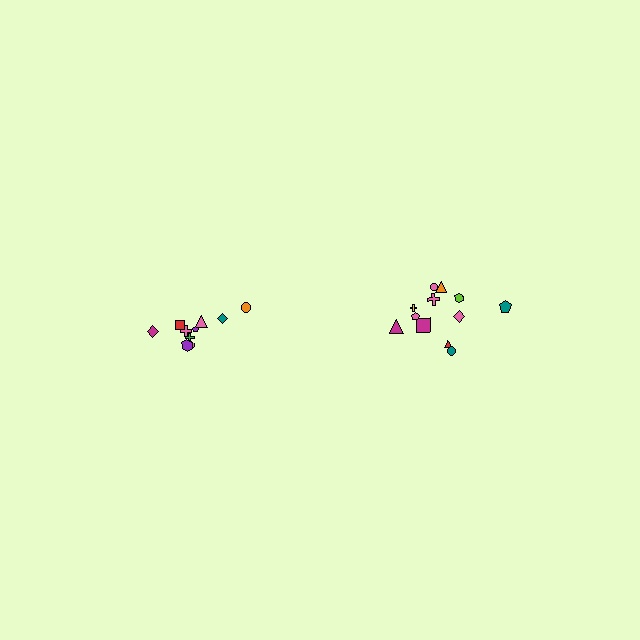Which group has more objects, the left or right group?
The right group.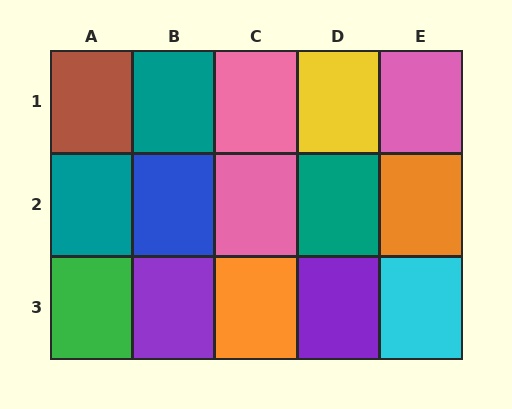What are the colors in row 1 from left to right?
Brown, teal, pink, yellow, pink.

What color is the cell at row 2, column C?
Pink.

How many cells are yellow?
1 cell is yellow.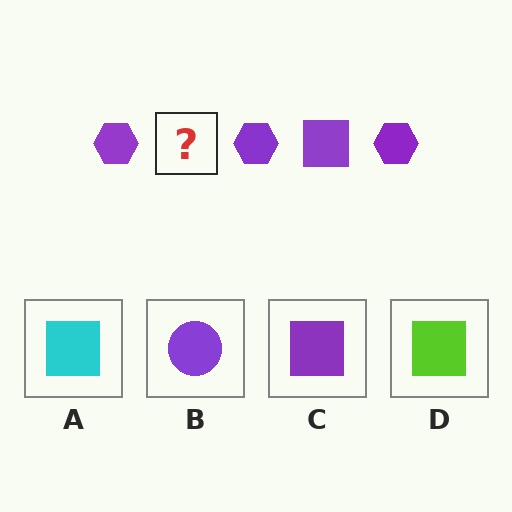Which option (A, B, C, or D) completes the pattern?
C.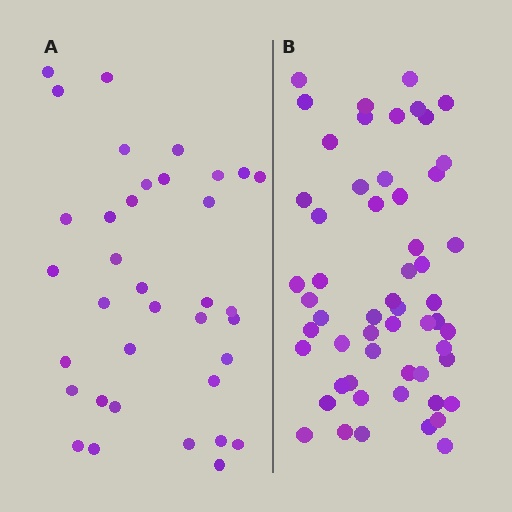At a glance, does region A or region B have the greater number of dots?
Region B (the right region) has more dots.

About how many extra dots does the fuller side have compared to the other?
Region B has approximately 20 more dots than region A.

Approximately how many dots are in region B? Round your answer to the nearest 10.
About 60 dots. (The exact count is 56, which rounds to 60.)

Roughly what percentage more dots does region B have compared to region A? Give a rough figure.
About 55% more.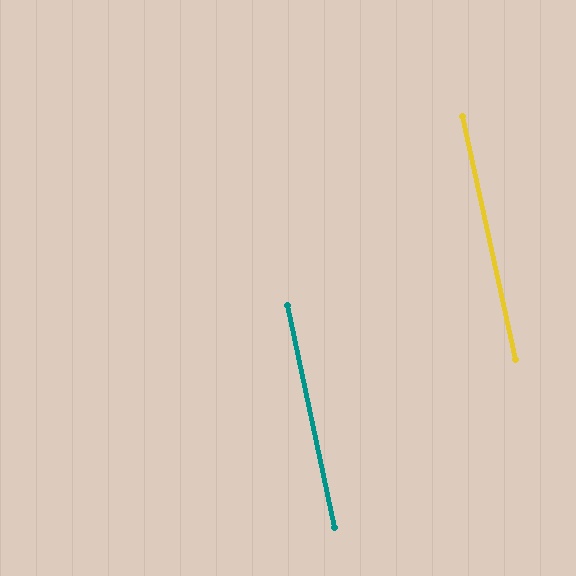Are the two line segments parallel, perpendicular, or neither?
Parallel — their directions differ by only 0.1°.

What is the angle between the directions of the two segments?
Approximately 0 degrees.